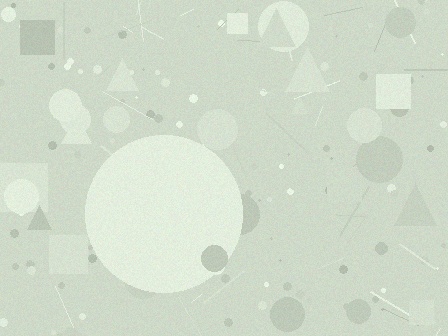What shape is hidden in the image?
A circle is hidden in the image.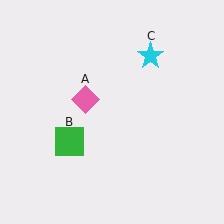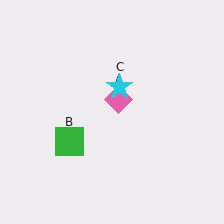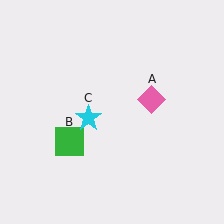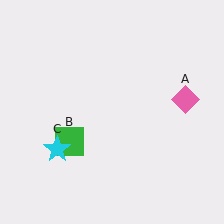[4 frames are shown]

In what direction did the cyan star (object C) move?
The cyan star (object C) moved down and to the left.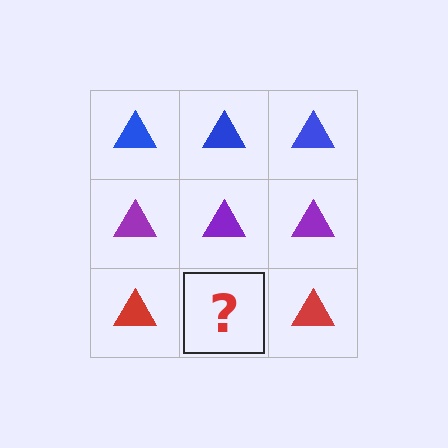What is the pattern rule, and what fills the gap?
The rule is that each row has a consistent color. The gap should be filled with a red triangle.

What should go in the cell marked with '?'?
The missing cell should contain a red triangle.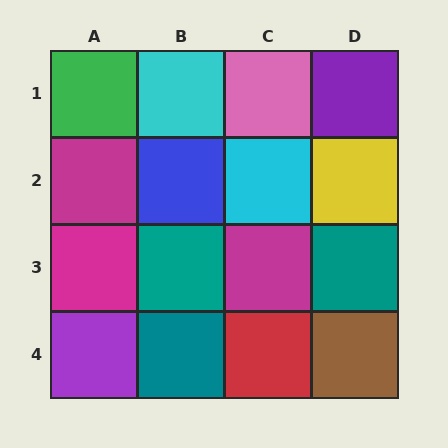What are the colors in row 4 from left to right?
Purple, teal, red, brown.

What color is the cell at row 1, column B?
Cyan.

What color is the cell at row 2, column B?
Blue.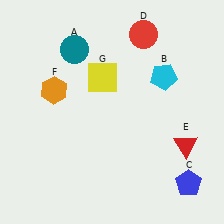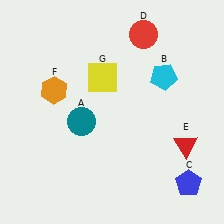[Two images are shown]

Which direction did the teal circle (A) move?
The teal circle (A) moved down.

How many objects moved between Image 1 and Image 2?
1 object moved between the two images.